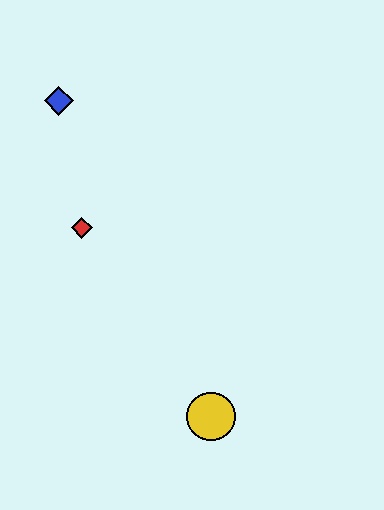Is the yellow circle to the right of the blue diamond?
Yes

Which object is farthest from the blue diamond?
The yellow circle is farthest from the blue diamond.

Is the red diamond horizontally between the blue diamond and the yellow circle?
Yes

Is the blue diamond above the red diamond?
Yes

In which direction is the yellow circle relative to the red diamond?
The yellow circle is below the red diamond.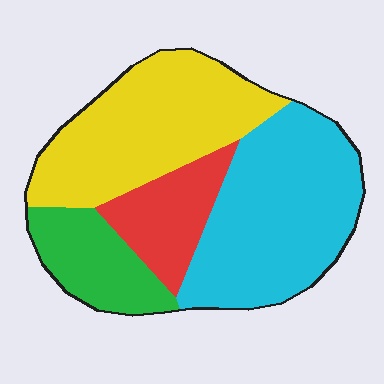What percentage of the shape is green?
Green covers 15% of the shape.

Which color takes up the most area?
Cyan, at roughly 40%.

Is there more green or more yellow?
Yellow.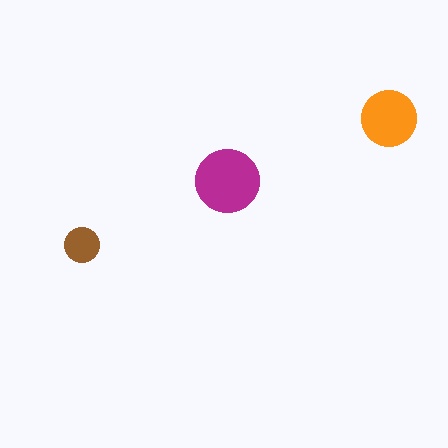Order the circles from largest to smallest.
the magenta one, the orange one, the brown one.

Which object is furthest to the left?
The brown circle is leftmost.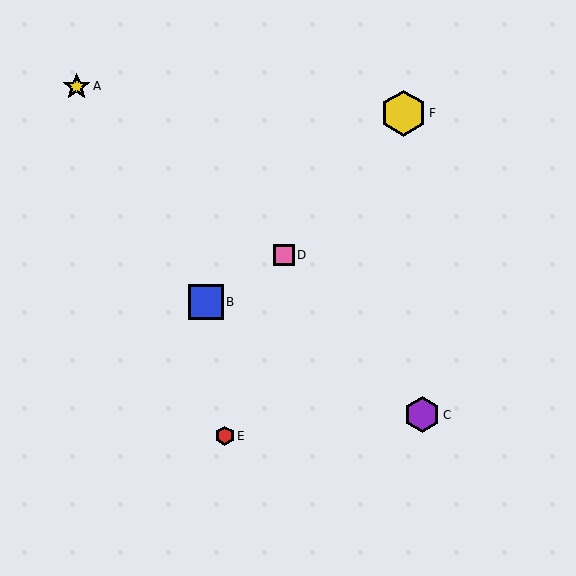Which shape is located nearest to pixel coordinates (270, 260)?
The pink square (labeled D) at (284, 255) is nearest to that location.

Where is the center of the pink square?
The center of the pink square is at (284, 255).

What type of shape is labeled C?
Shape C is a purple hexagon.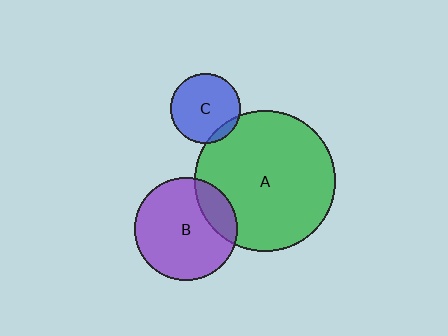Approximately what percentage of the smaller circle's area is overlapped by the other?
Approximately 10%.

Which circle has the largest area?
Circle A (green).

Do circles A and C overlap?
Yes.